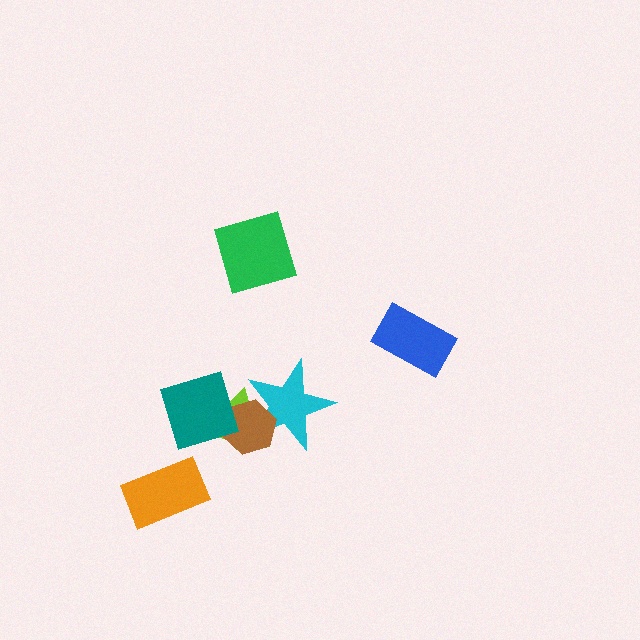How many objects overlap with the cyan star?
2 objects overlap with the cyan star.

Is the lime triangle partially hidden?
Yes, it is partially covered by another shape.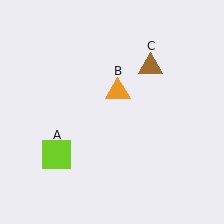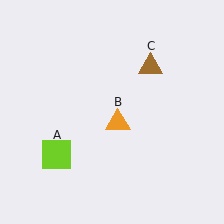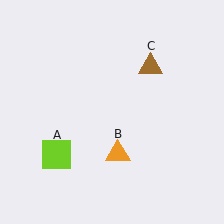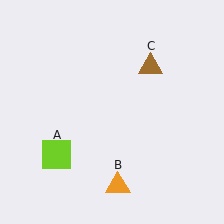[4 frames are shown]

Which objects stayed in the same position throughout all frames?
Lime square (object A) and brown triangle (object C) remained stationary.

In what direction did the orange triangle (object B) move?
The orange triangle (object B) moved down.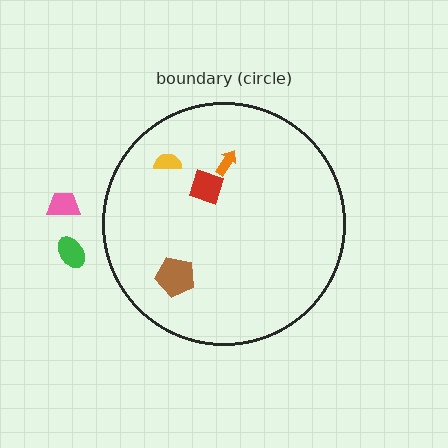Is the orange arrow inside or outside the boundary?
Inside.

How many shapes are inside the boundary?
4 inside, 2 outside.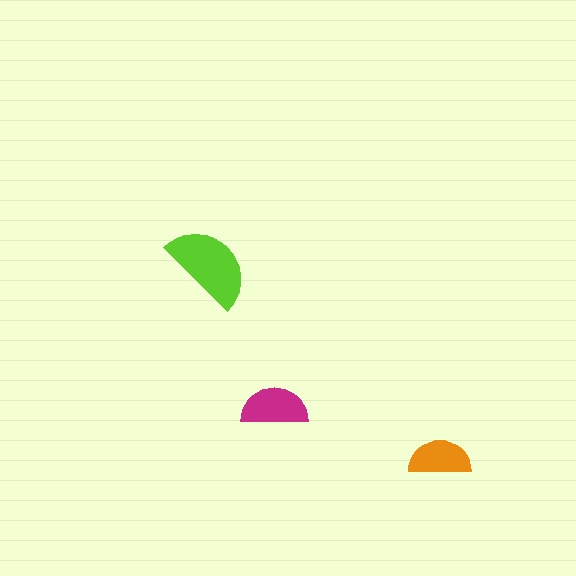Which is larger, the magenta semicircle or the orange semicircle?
The magenta one.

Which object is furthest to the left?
The lime semicircle is leftmost.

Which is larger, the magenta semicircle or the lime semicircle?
The lime one.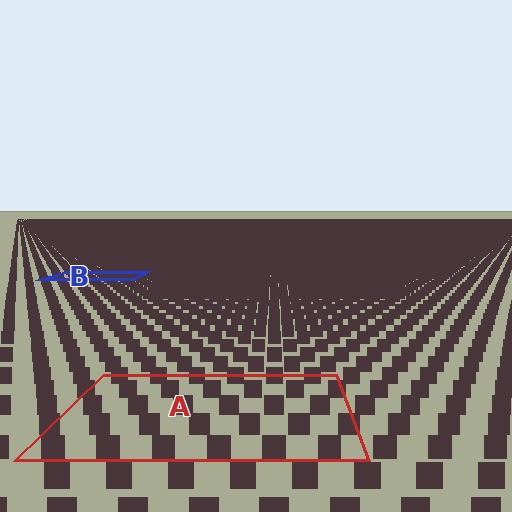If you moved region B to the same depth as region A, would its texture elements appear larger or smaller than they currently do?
They would appear larger. At a closer depth, the same texture elements are projected at a bigger on-screen size.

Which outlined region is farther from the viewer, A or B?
Region B is farther from the viewer — the texture elements inside it appear smaller and more densely packed.